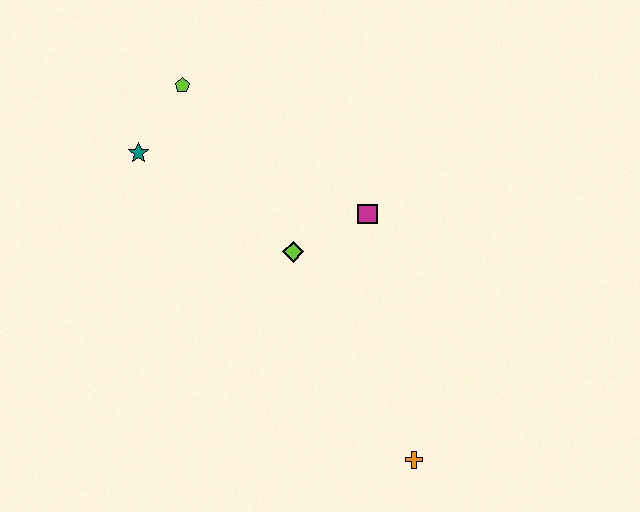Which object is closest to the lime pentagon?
The teal star is closest to the lime pentagon.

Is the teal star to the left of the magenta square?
Yes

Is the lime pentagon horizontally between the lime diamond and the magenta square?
No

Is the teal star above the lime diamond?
Yes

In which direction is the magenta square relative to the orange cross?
The magenta square is above the orange cross.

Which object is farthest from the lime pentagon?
The orange cross is farthest from the lime pentagon.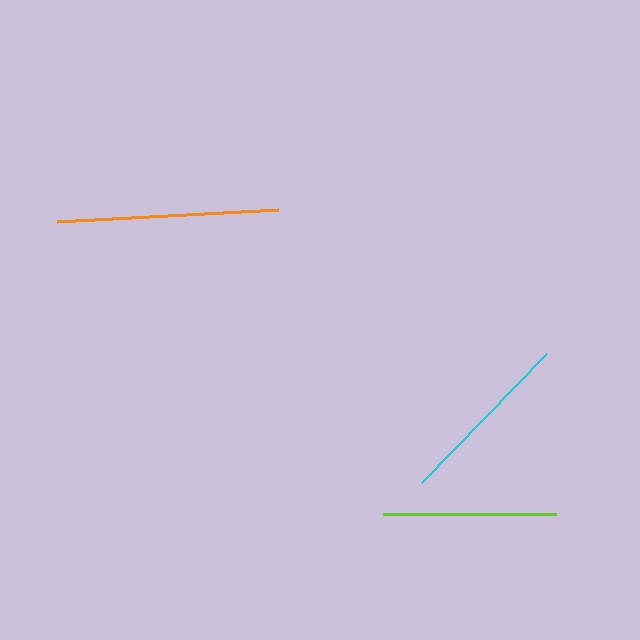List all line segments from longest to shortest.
From longest to shortest: orange, cyan, lime.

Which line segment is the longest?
The orange line is the longest at approximately 222 pixels.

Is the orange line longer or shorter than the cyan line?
The orange line is longer than the cyan line.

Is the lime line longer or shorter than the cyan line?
The cyan line is longer than the lime line.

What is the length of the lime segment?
The lime segment is approximately 173 pixels long.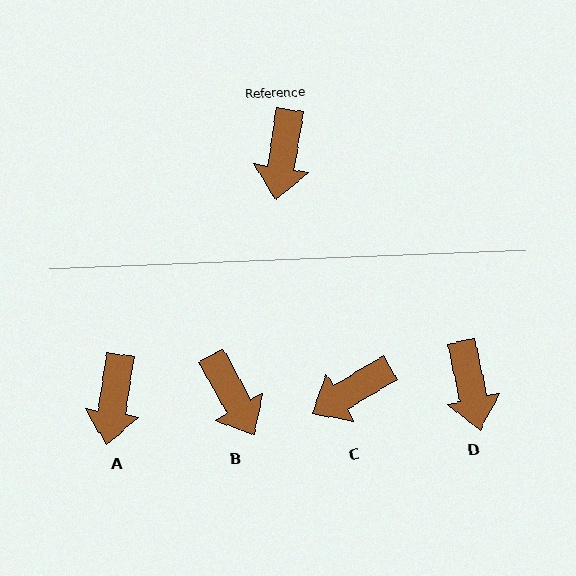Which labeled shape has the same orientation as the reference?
A.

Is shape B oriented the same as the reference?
No, it is off by about 38 degrees.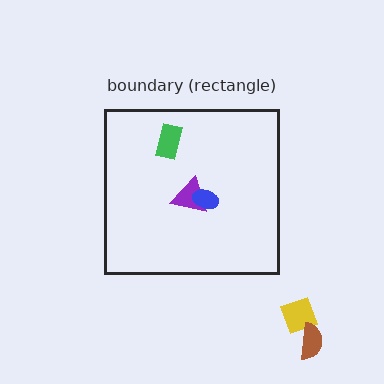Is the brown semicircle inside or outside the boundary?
Outside.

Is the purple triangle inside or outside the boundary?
Inside.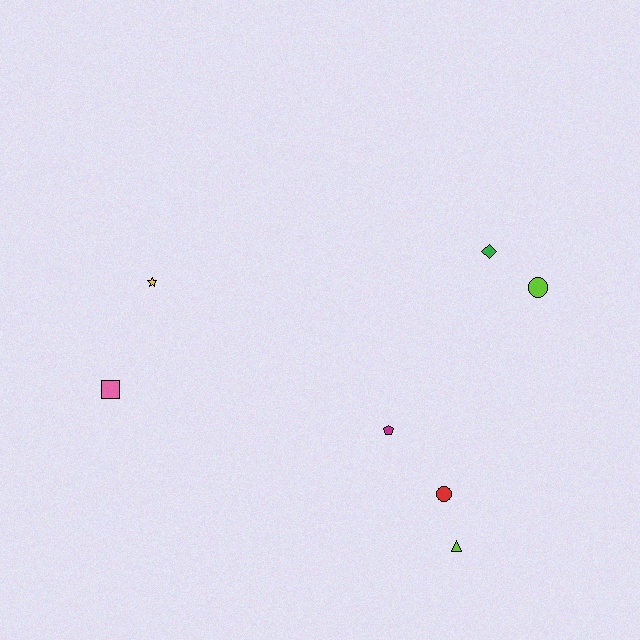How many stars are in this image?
There is 1 star.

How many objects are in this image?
There are 7 objects.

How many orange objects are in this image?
There are no orange objects.